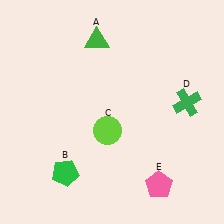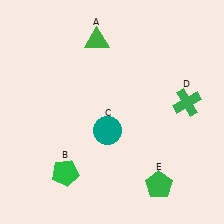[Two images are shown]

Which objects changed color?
C changed from lime to teal. E changed from pink to green.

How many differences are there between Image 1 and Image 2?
There are 2 differences between the two images.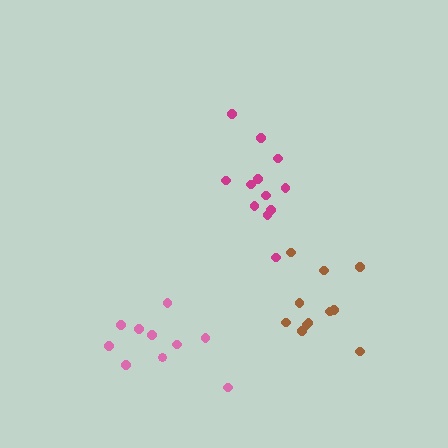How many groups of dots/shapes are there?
There are 3 groups.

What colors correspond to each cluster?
The clusters are colored: pink, brown, magenta.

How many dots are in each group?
Group 1: 10 dots, Group 2: 11 dots, Group 3: 12 dots (33 total).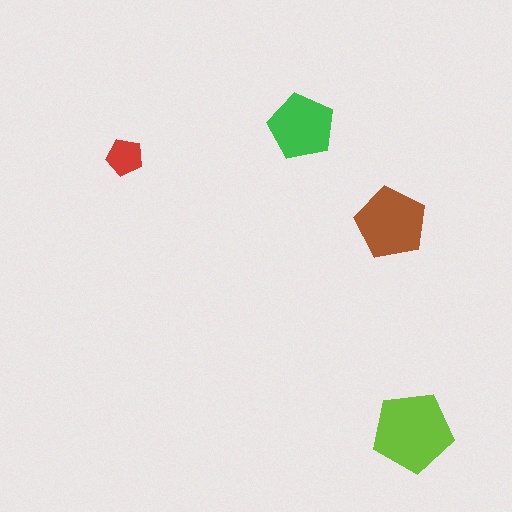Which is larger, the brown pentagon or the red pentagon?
The brown one.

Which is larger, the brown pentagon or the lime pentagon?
The lime one.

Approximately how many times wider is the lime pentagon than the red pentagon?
About 2 times wider.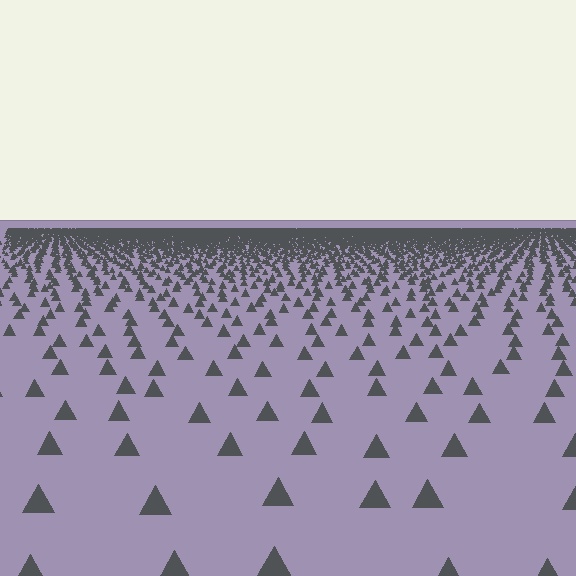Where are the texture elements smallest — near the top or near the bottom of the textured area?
Near the top.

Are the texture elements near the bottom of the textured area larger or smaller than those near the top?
Larger. Near the bottom, elements are closer to the viewer and appear at a bigger on-screen size.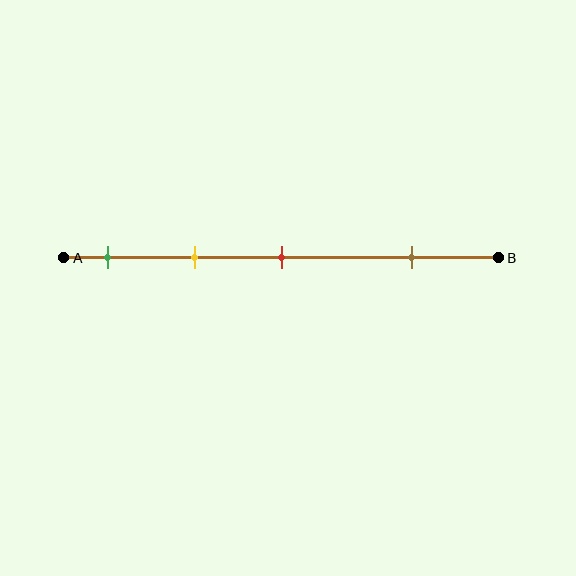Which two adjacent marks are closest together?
The green and yellow marks are the closest adjacent pair.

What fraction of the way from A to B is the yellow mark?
The yellow mark is approximately 30% (0.3) of the way from A to B.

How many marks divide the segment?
There are 4 marks dividing the segment.